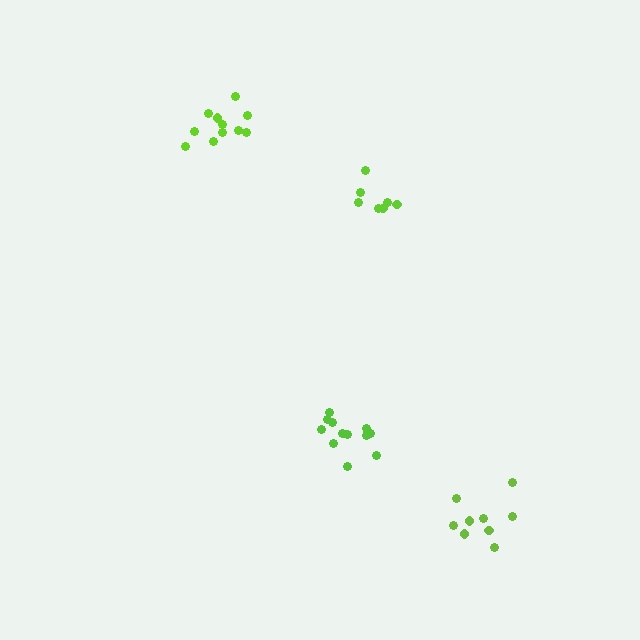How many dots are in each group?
Group 1: 12 dots, Group 2: 7 dots, Group 3: 9 dots, Group 4: 11 dots (39 total).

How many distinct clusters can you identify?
There are 4 distinct clusters.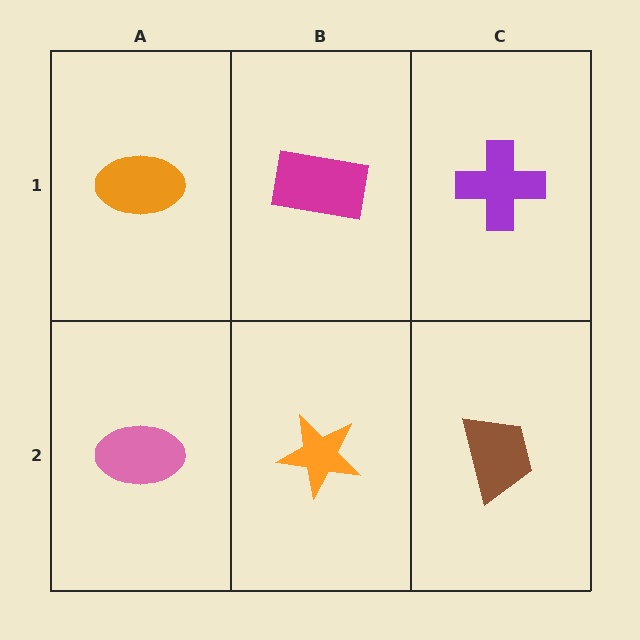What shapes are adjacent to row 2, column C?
A purple cross (row 1, column C), an orange star (row 2, column B).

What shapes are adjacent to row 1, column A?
A pink ellipse (row 2, column A), a magenta rectangle (row 1, column B).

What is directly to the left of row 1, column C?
A magenta rectangle.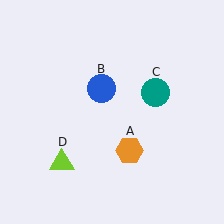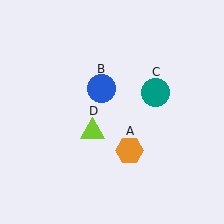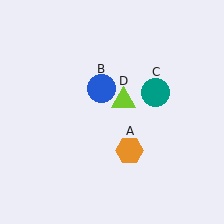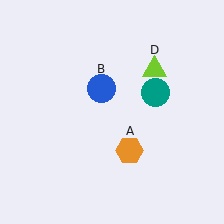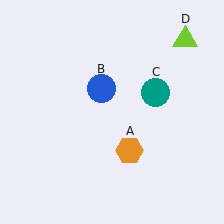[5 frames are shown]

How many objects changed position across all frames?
1 object changed position: lime triangle (object D).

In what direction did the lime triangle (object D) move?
The lime triangle (object D) moved up and to the right.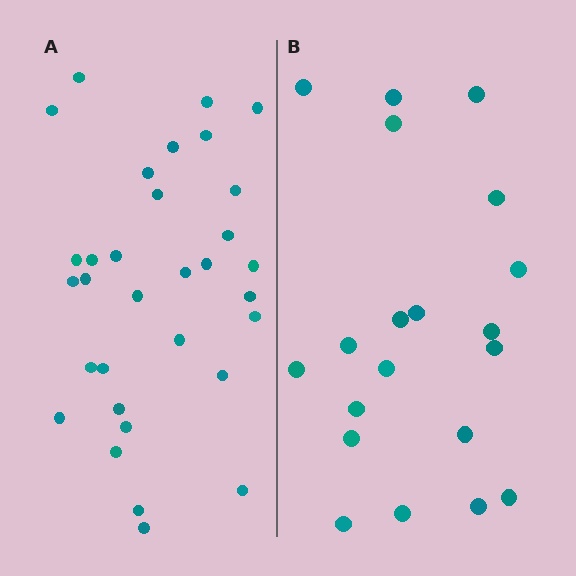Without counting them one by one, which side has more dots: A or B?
Region A (the left region) has more dots.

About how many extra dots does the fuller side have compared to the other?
Region A has roughly 12 or so more dots than region B.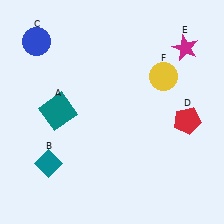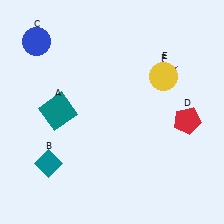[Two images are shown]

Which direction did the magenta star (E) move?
The magenta star (E) moved down.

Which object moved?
The magenta star (E) moved down.